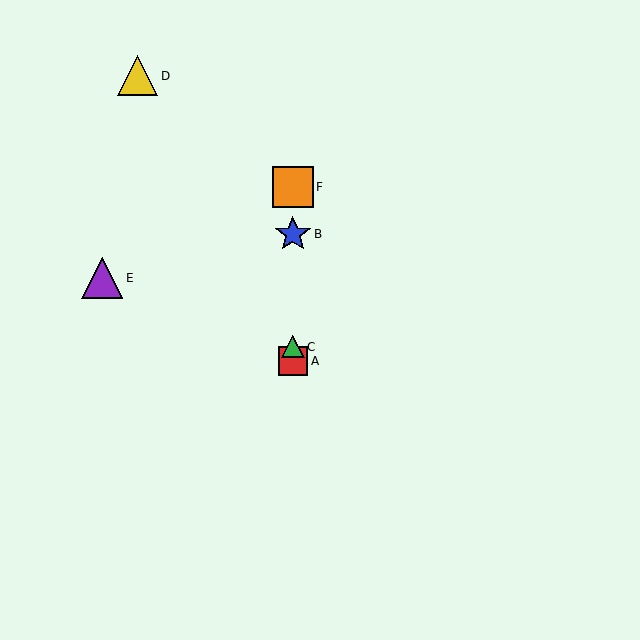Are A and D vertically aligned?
No, A is at x≈293 and D is at x≈138.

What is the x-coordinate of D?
Object D is at x≈138.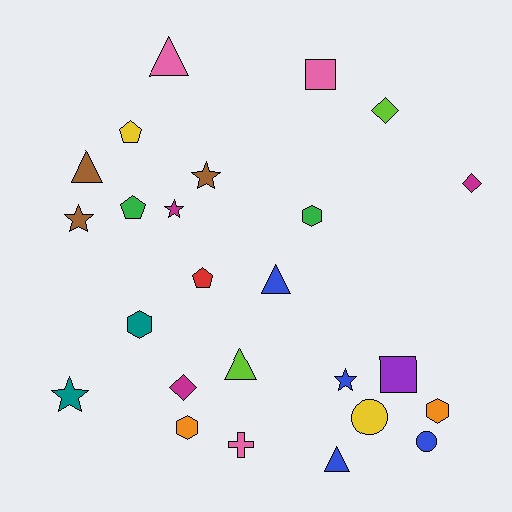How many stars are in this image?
There are 5 stars.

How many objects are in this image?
There are 25 objects.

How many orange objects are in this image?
There are 2 orange objects.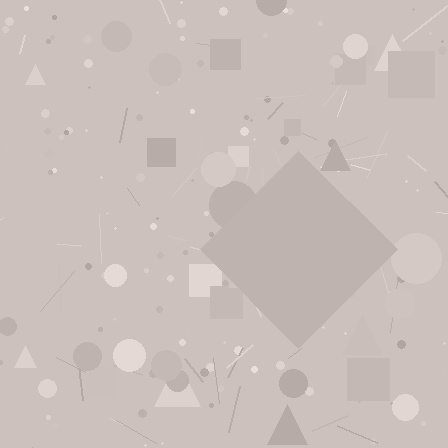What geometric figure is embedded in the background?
A diamond is embedded in the background.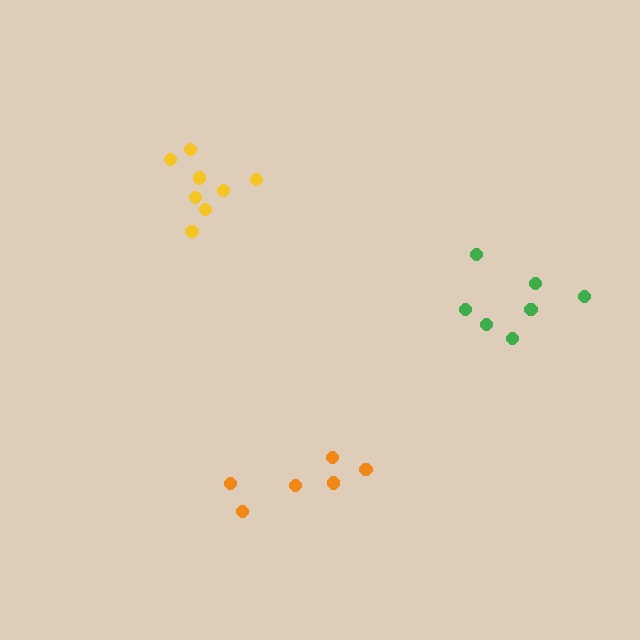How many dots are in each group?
Group 1: 7 dots, Group 2: 6 dots, Group 3: 8 dots (21 total).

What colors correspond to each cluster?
The clusters are colored: green, orange, yellow.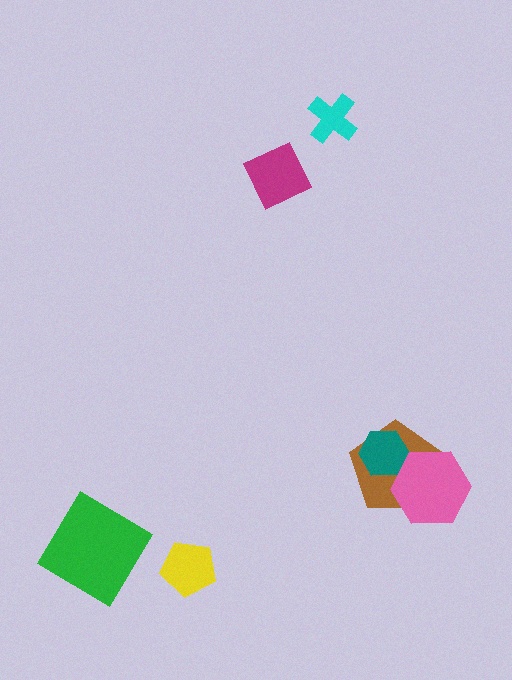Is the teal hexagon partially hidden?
Yes, it is partially covered by another shape.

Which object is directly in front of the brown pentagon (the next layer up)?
The teal hexagon is directly in front of the brown pentagon.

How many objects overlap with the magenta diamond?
0 objects overlap with the magenta diamond.